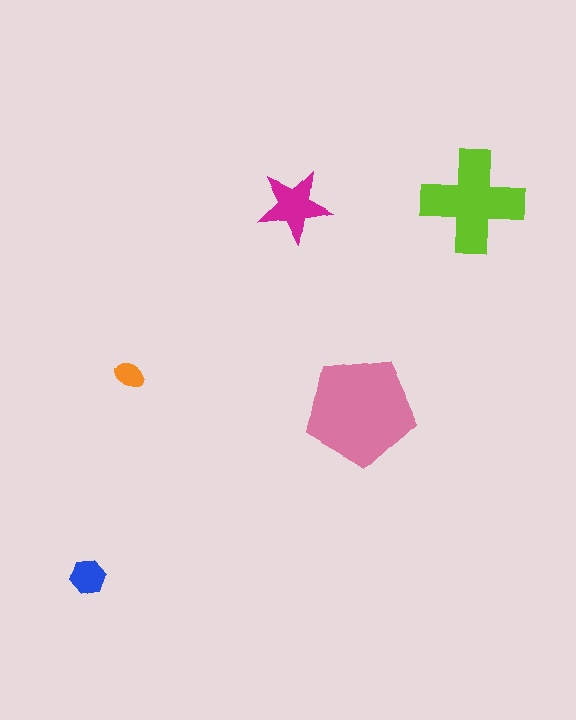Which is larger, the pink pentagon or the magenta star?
The pink pentagon.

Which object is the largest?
The pink pentagon.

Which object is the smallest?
The orange ellipse.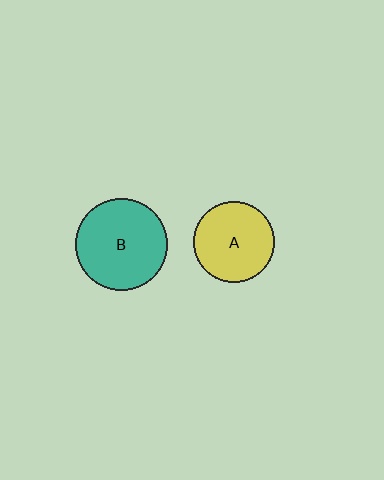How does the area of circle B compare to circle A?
Approximately 1.3 times.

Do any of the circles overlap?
No, none of the circles overlap.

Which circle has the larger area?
Circle B (teal).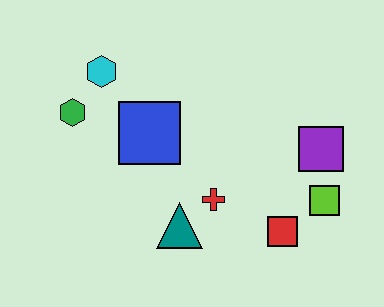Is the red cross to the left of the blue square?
No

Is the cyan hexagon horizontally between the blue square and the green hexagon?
Yes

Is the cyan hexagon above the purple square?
Yes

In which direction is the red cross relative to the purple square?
The red cross is to the left of the purple square.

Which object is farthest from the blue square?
The lime square is farthest from the blue square.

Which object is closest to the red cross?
The teal triangle is closest to the red cross.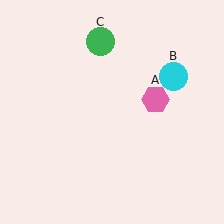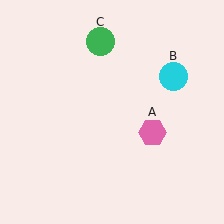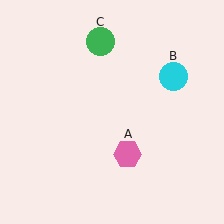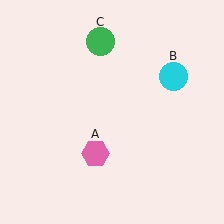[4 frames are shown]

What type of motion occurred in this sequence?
The pink hexagon (object A) rotated clockwise around the center of the scene.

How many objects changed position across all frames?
1 object changed position: pink hexagon (object A).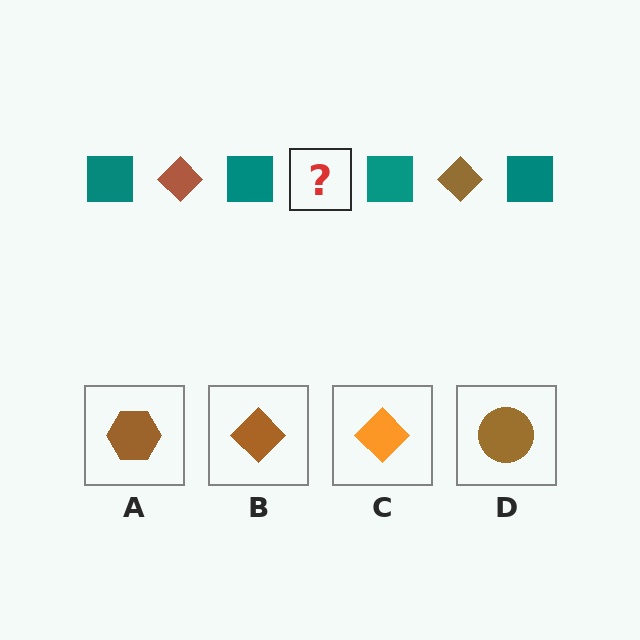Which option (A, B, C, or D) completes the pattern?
B.